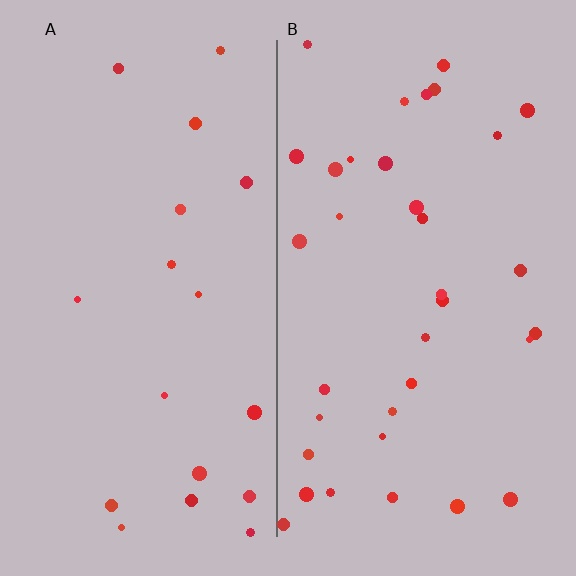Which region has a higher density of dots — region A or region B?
B (the right).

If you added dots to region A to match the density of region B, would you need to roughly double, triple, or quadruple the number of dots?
Approximately double.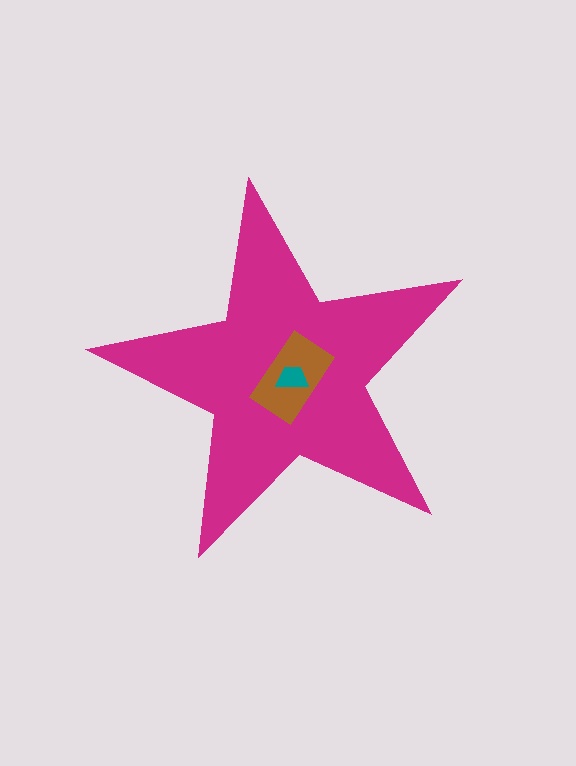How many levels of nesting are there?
3.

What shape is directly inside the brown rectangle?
The teal trapezoid.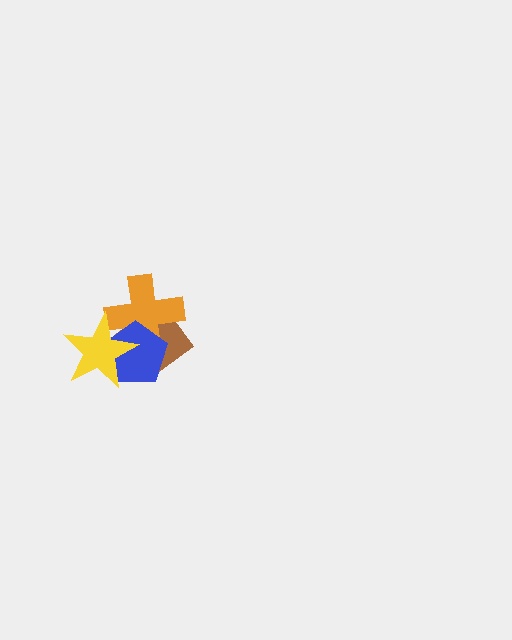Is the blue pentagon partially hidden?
Yes, it is partially covered by another shape.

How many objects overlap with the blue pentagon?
3 objects overlap with the blue pentagon.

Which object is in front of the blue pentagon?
The yellow star is in front of the blue pentagon.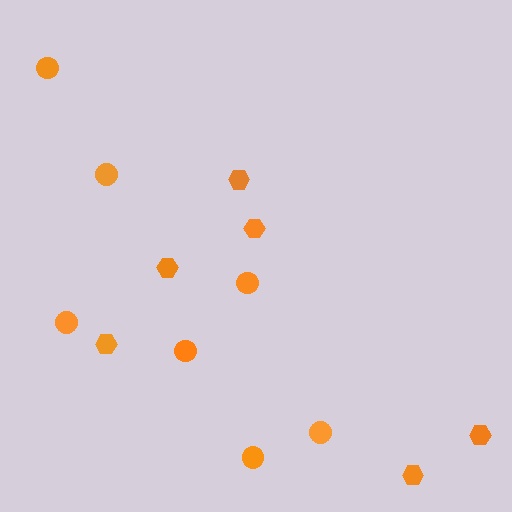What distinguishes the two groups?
There are 2 groups: one group of circles (7) and one group of hexagons (6).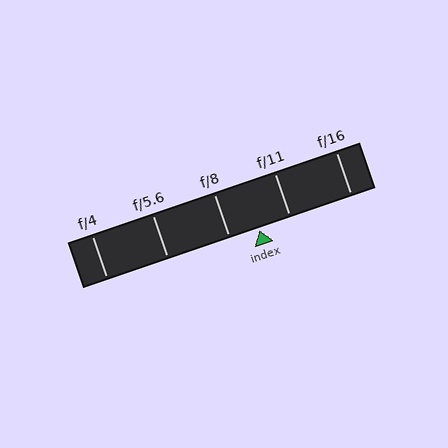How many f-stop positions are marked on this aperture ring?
There are 5 f-stop positions marked.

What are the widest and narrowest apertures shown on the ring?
The widest aperture shown is f/4 and the narrowest is f/16.